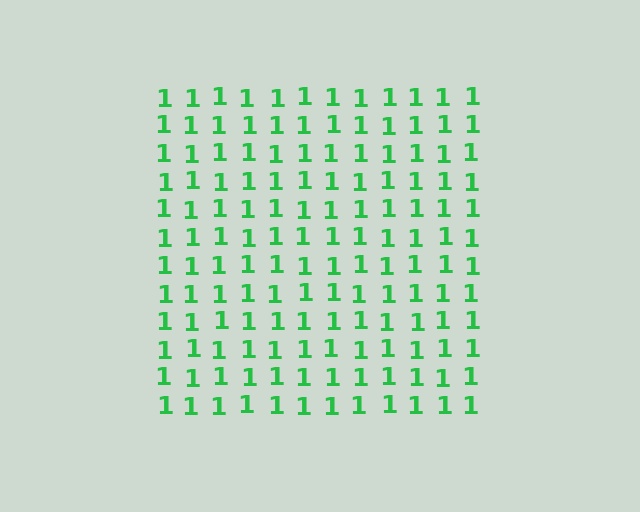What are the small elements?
The small elements are digit 1's.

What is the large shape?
The large shape is a square.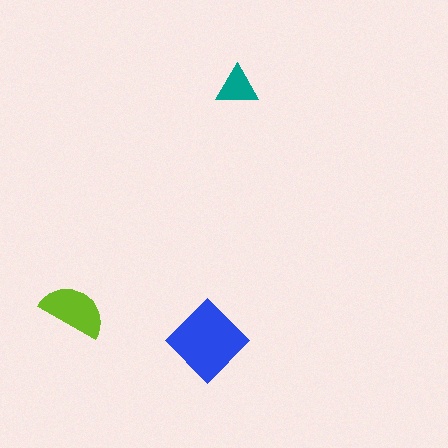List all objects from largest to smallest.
The blue diamond, the lime semicircle, the teal triangle.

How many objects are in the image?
There are 3 objects in the image.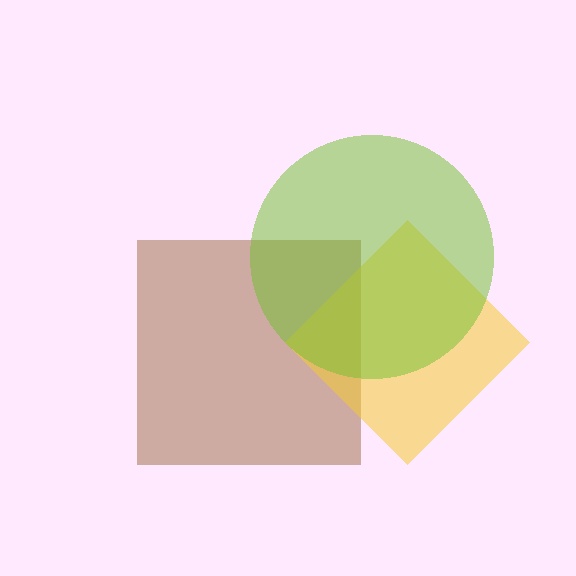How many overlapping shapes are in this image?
There are 3 overlapping shapes in the image.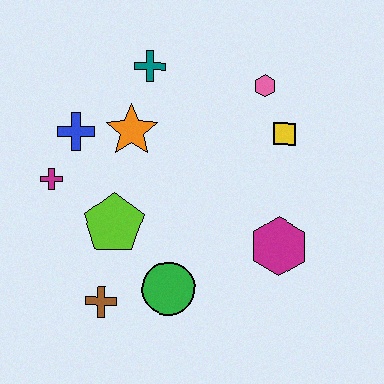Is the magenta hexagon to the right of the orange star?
Yes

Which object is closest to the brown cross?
The green circle is closest to the brown cross.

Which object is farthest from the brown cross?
The pink hexagon is farthest from the brown cross.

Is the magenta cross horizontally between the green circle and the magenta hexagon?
No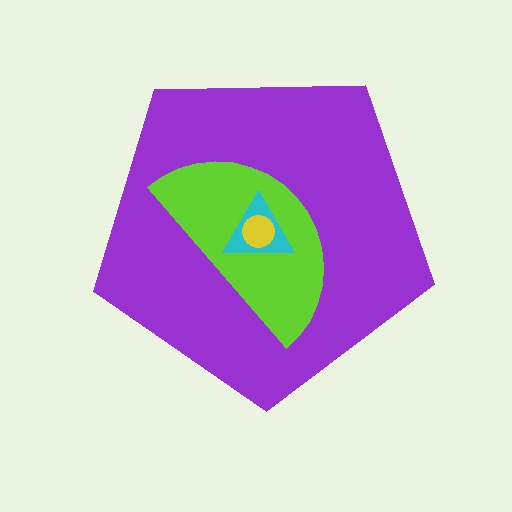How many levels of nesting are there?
4.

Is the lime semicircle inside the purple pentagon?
Yes.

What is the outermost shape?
The purple pentagon.